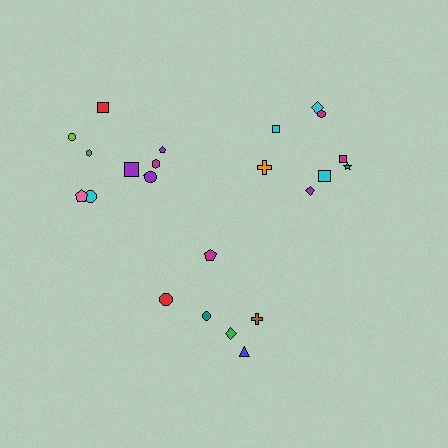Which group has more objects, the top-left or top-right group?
The top-left group.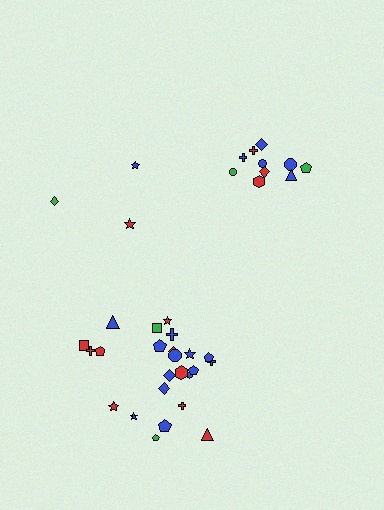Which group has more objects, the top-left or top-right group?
The top-right group.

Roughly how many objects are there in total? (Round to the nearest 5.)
Roughly 40 objects in total.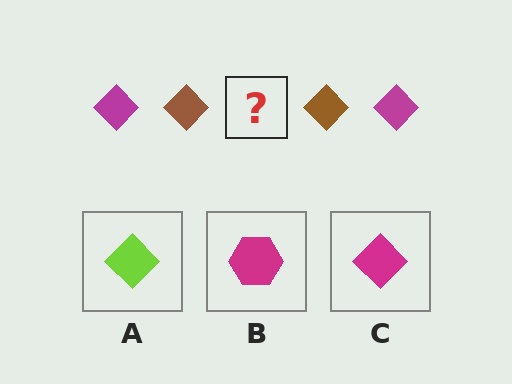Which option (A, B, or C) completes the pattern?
C.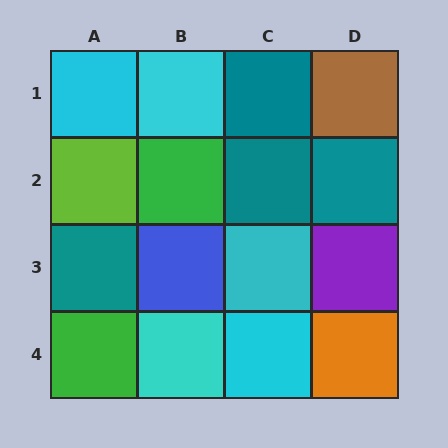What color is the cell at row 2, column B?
Green.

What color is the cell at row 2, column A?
Lime.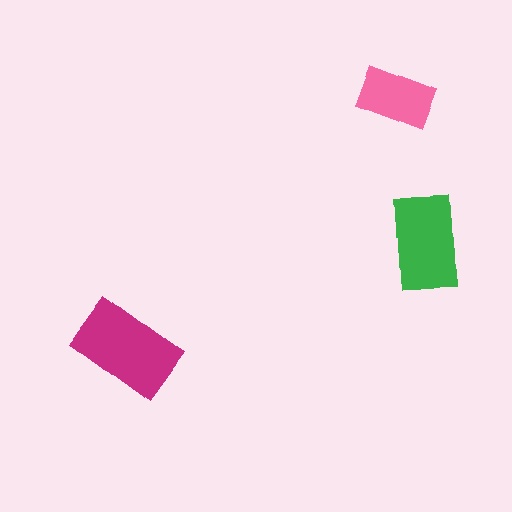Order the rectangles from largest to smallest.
the magenta one, the green one, the pink one.